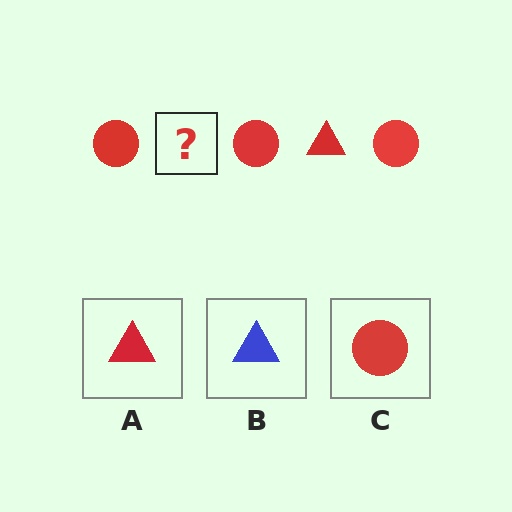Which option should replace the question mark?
Option A.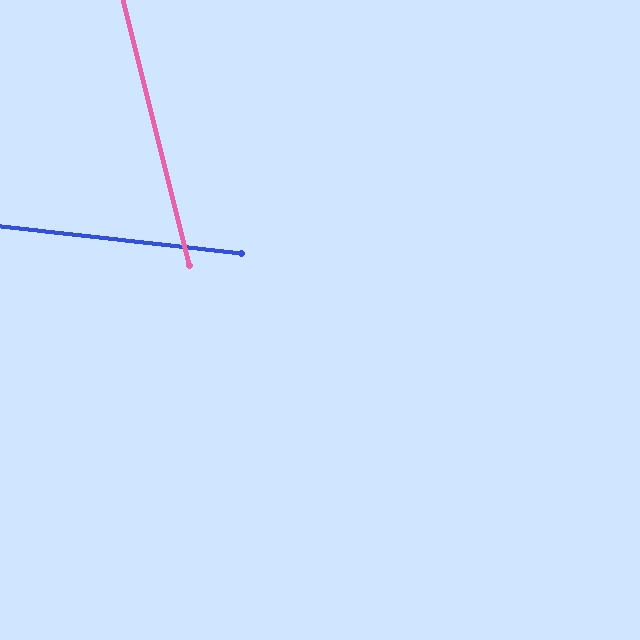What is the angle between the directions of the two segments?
Approximately 70 degrees.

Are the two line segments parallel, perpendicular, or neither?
Neither parallel nor perpendicular — they differ by about 70°.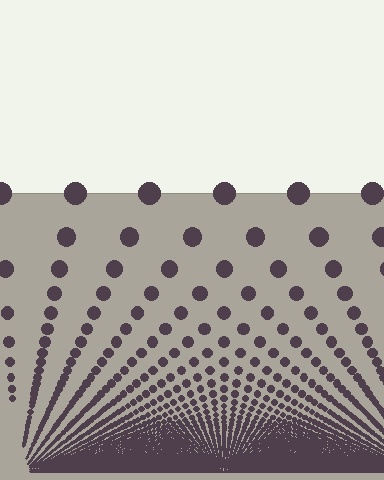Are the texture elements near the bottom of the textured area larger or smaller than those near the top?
Smaller. The gradient is inverted — elements near the bottom are smaller and denser.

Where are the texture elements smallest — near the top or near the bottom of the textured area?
Near the bottom.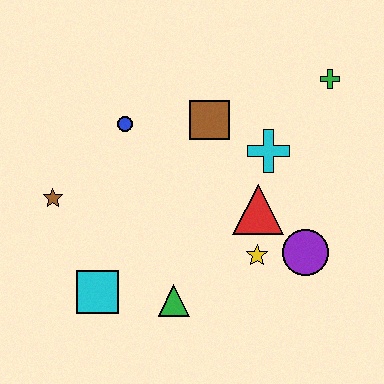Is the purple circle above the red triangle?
No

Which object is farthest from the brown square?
The cyan square is farthest from the brown square.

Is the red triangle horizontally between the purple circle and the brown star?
Yes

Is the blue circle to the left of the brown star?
No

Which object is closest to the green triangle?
The cyan square is closest to the green triangle.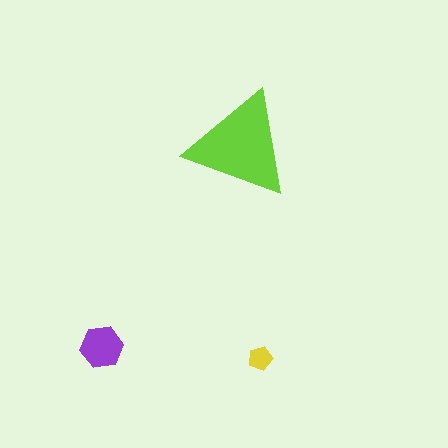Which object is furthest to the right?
The yellow pentagon is rightmost.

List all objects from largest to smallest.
The lime triangle, the purple hexagon, the yellow pentagon.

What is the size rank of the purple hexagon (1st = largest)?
2nd.